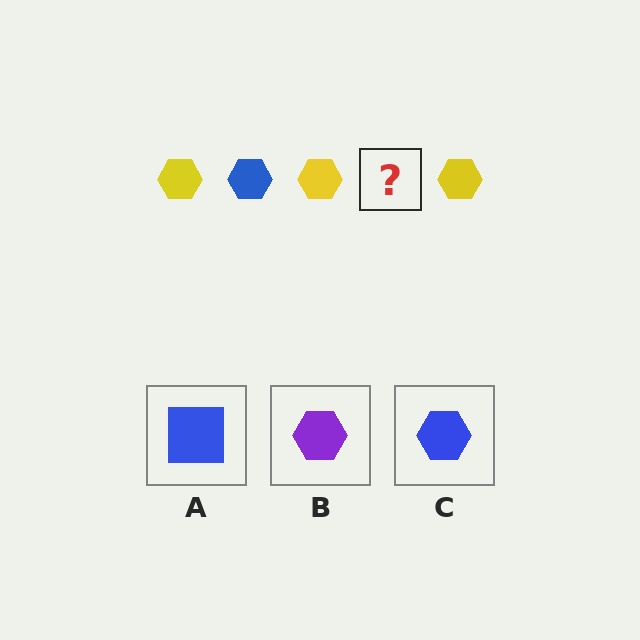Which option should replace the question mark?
Option C.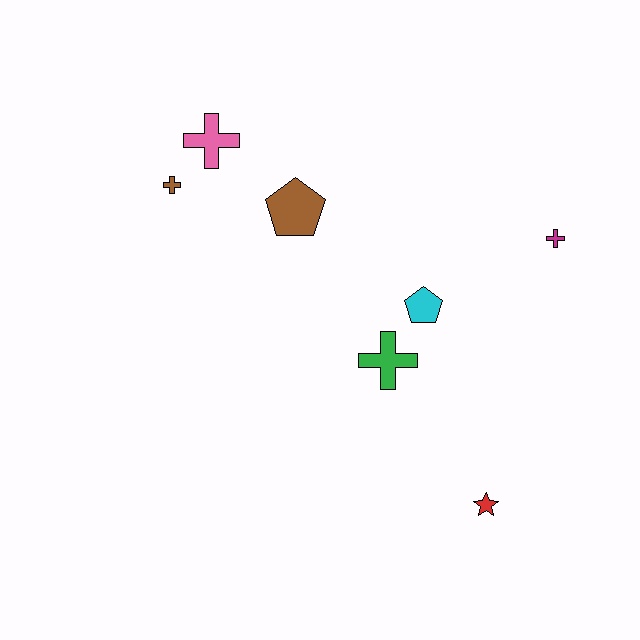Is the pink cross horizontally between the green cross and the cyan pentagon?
No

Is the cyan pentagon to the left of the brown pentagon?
No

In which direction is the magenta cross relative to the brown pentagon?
The magenta cross is to the right of the brown pentagon.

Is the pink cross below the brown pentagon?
No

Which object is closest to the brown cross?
The pink cross is closest to the brown cross.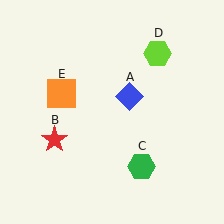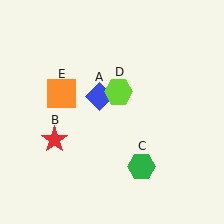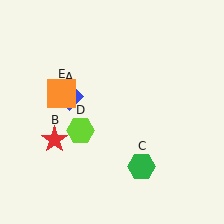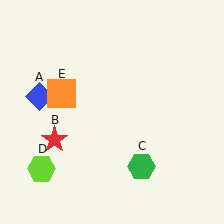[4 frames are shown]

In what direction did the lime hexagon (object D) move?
The lime hexagon (object D) moved down and to the left.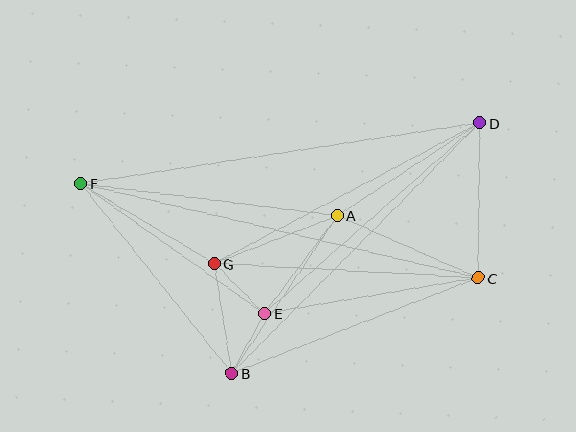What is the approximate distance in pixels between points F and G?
The distance between F and G is approximately 156 pixels.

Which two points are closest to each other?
Points B and E are closest to each other.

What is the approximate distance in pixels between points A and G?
The distance between A and G is approximately 132 pixels.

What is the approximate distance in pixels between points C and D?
The distance between C and D is approximately 155 pixels.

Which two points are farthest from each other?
Points C and F are farthest from each other.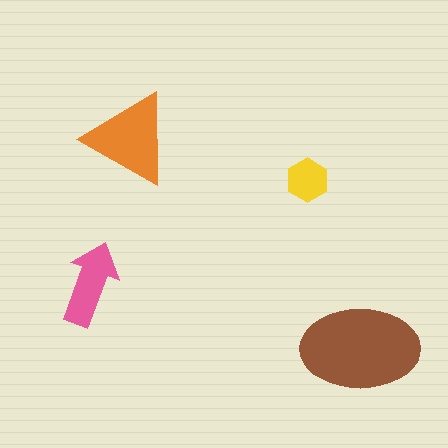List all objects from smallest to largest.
The yellow hexagon, the pink arrow, the orange triangle, the brown ellipse.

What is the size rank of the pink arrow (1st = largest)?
3rd.